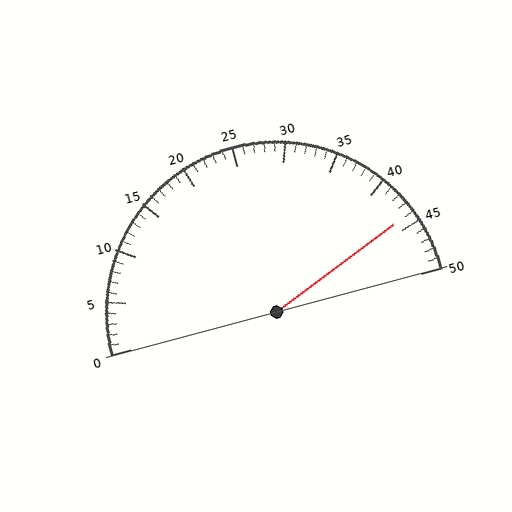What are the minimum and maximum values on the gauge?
The gauge ranges from 0 to 50.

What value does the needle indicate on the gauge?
The needle indicates approximately 44.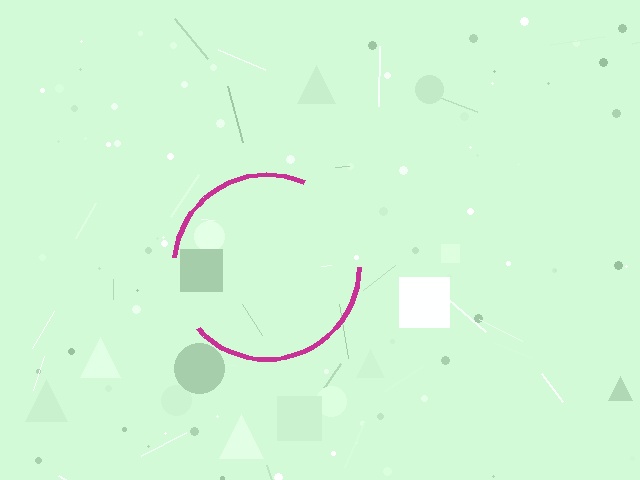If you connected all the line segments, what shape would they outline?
They would outline a circle.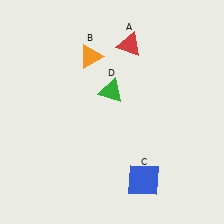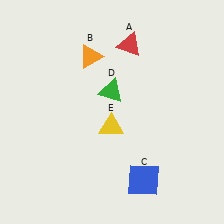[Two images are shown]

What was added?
A yellow triangle (E) was added in Image 2.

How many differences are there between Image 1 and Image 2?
There is 1 difference between the two images.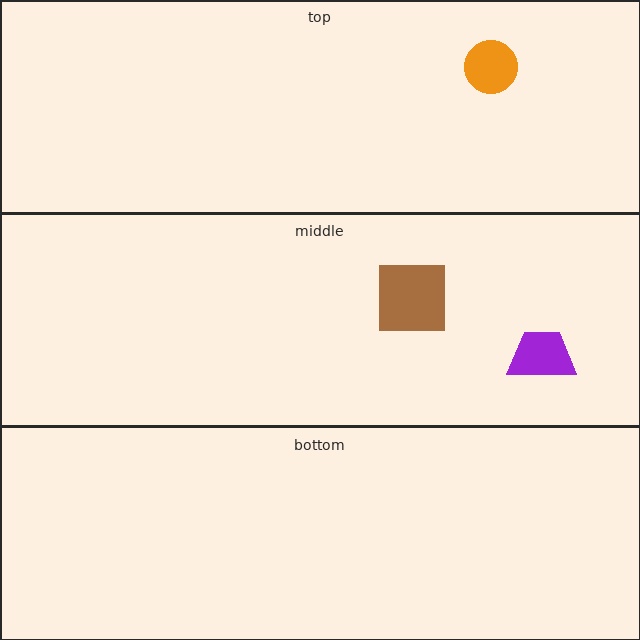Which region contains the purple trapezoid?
The middle region.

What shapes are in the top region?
The orange circle.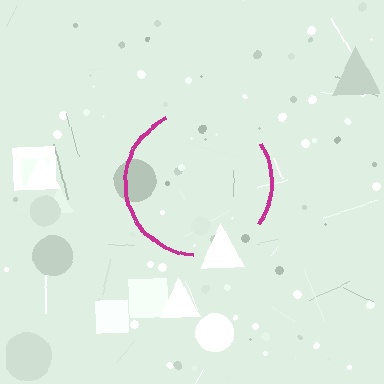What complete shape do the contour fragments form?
The contour fragments form a circle.